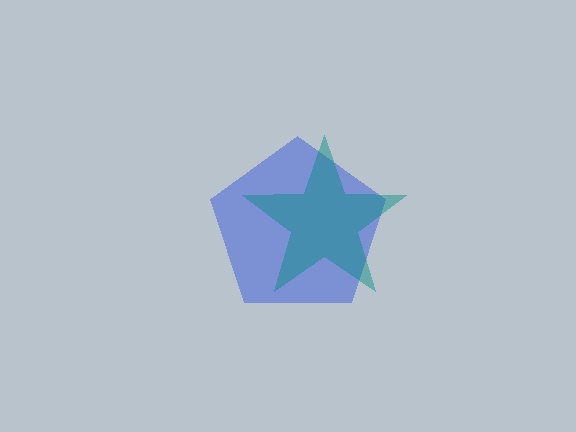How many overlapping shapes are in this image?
There are 2 overlapping shapes in the image.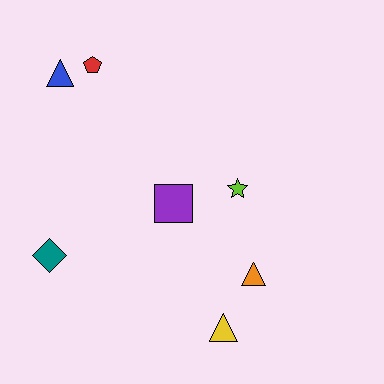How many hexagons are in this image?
There are no hexagons.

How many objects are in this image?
There are 7 objects.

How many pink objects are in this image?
There are no pink objects.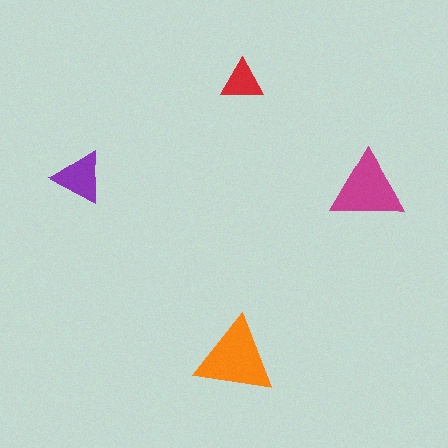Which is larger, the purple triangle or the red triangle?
The purple one.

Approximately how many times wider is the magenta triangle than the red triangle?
About 1.5 times wider.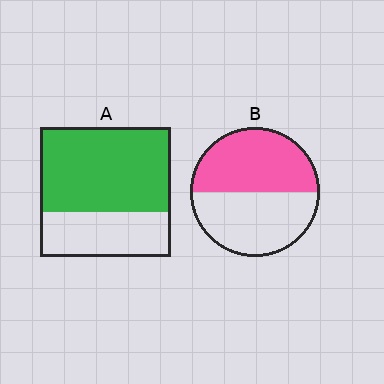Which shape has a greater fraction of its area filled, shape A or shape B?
Shape A.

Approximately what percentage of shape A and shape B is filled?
A is approximately 65% and B is approximately 50%.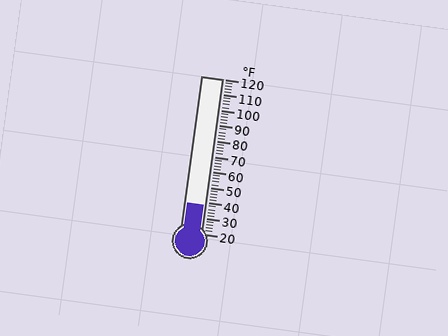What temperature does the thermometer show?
The thermometer shows approximately 38°F.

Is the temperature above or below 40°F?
The temperature is below 40°F.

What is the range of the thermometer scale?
The thermometer scale ranges from 20°F to 120°F.